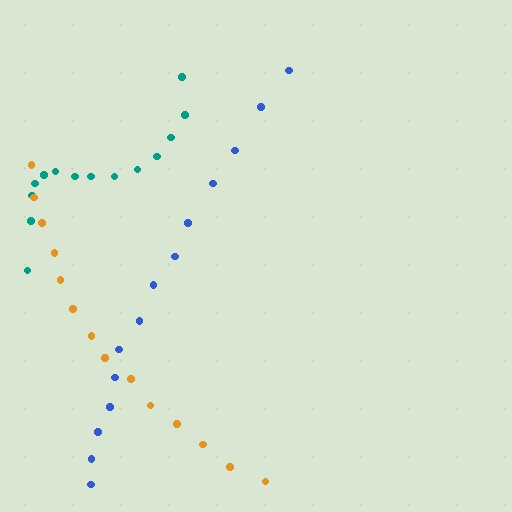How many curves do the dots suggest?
There are 3 distinct paths.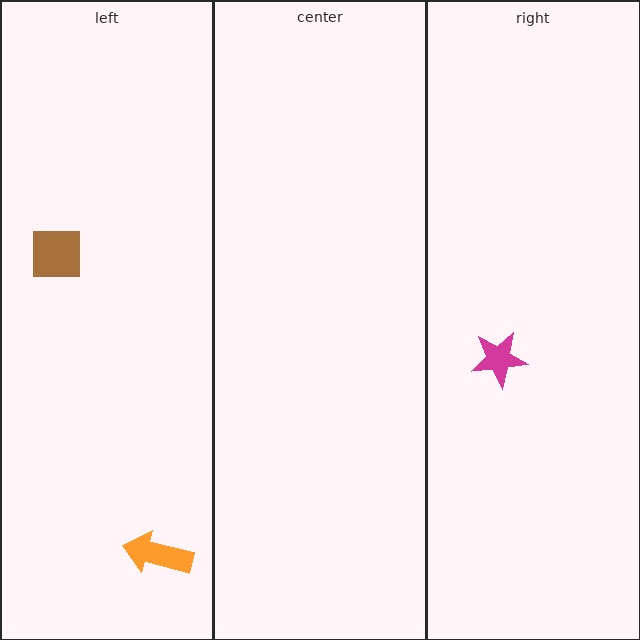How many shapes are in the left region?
2.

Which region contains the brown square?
The left region.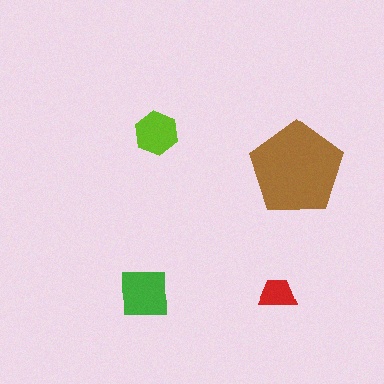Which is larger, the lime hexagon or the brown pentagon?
The brown pentagon.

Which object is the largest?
The brown pentagon.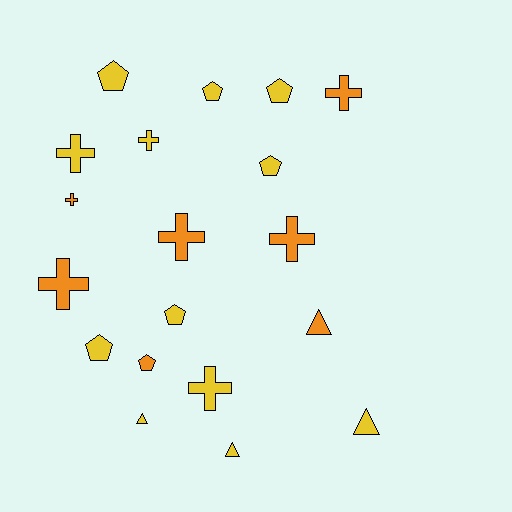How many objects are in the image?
There are 19 objects.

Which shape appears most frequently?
Cross, with 8 objects.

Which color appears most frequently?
Yellow, with 12 objects.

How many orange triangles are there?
There is 1 orange triangle.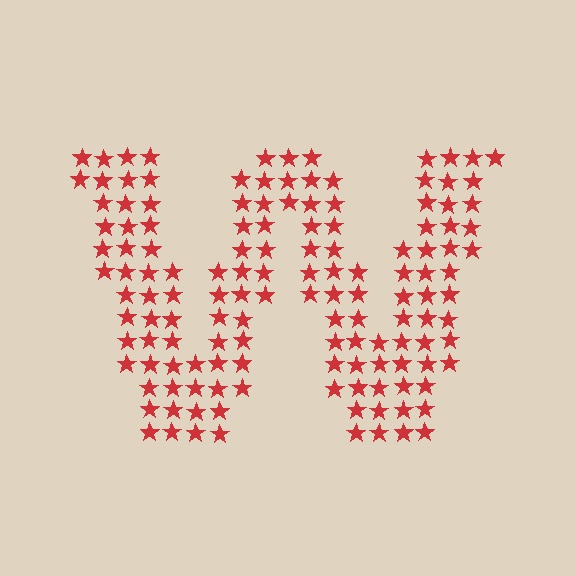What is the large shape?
The large shape is the letter W.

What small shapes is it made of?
It is made of small stars.